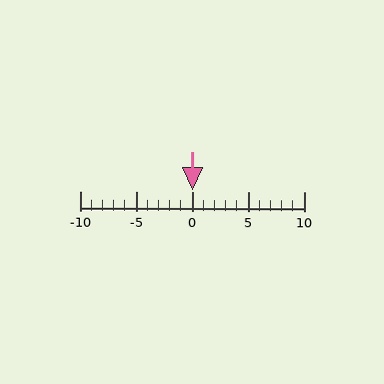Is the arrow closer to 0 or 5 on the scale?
The arrow is closer to 0.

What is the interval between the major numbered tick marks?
The major tick marks are spaced 5 units apart.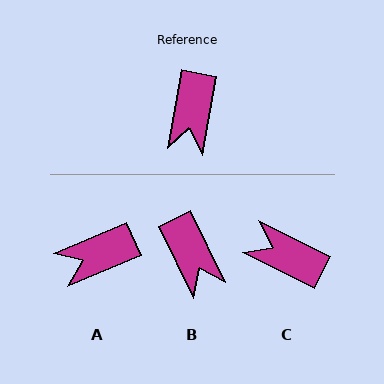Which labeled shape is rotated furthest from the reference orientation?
C, about 106 degrees away.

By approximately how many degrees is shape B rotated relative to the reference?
Approximately 37 degrees counter-clockwise.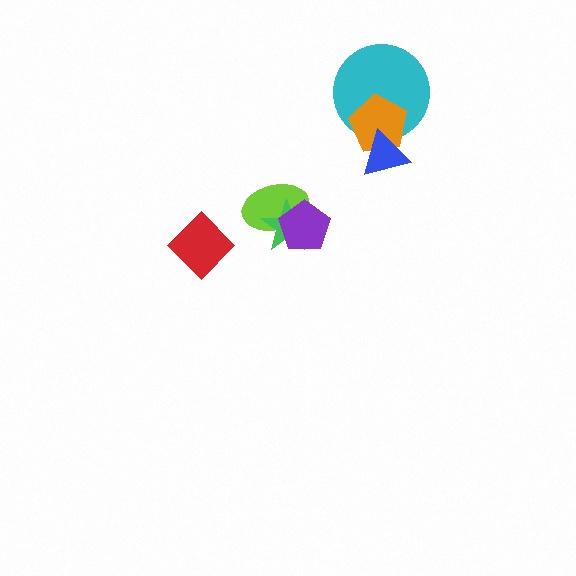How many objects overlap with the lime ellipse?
2 objects overlap with the lime ellipse.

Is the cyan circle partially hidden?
Yes, it is partially covered by another shape.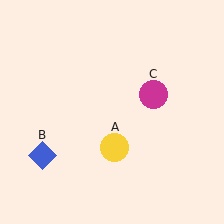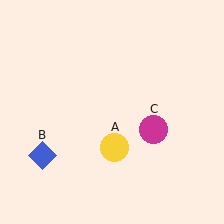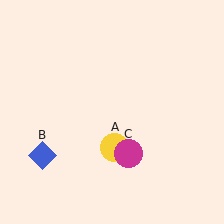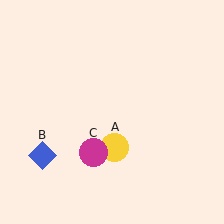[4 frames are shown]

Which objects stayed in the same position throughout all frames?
Yellow circle (object A) and blue diamond (object B) remained stationary.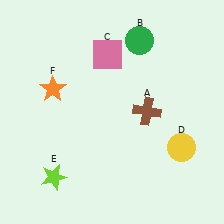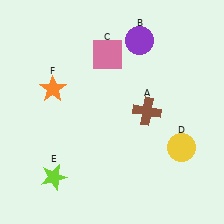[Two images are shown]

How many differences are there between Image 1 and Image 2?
There is 1 difference between the two images.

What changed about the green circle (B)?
In Image 1, B is green. In Image 2, it changed to purple.